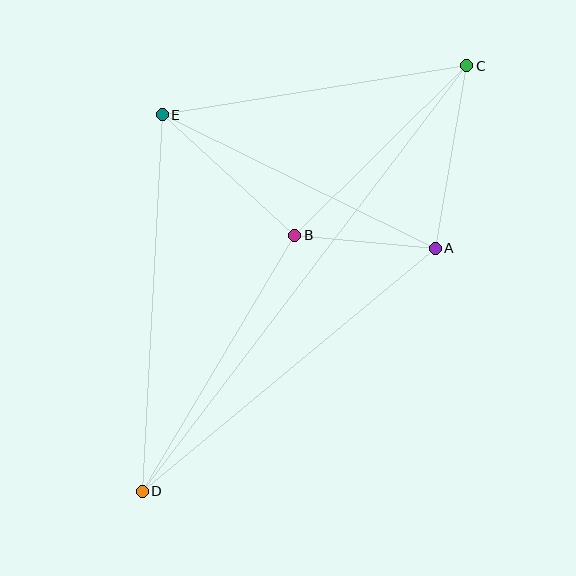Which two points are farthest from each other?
Points C and D are farthest from each other.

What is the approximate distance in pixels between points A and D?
The distance between A and D is approximately 381 pixels.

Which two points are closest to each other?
Points A and B are closest to each other.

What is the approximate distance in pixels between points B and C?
The distance between B and C is approximately 241 pixels.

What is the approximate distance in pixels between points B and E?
The distance between B and E is approximately 179 pixels.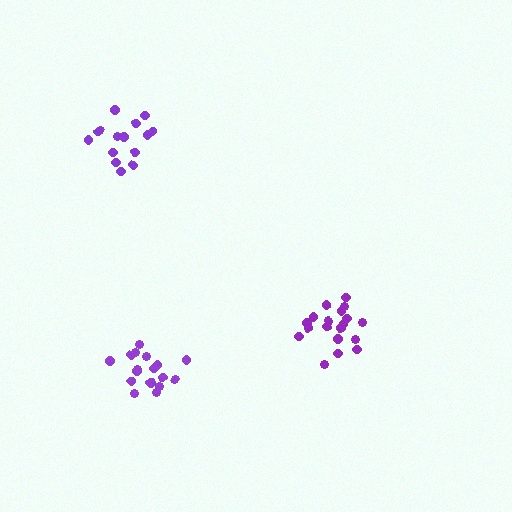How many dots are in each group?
Group 1: 15 dots, Group 2: 18 dots, Group 3: 19 dots (52 total).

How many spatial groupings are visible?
There are 3 spatial groupings.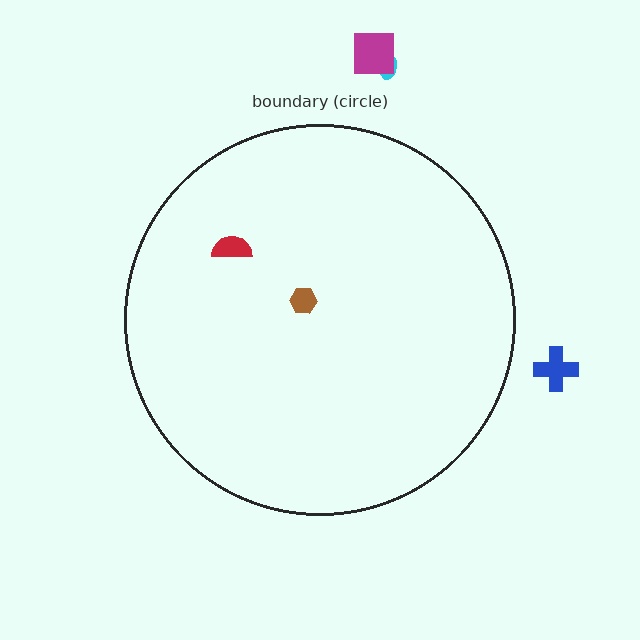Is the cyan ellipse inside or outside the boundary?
Outside.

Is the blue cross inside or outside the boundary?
Outside.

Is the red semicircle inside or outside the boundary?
Inside.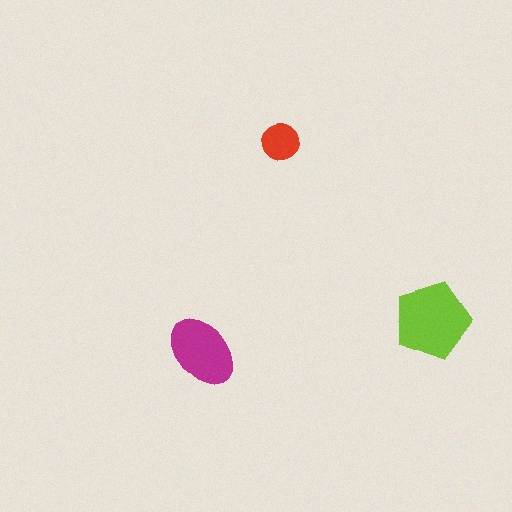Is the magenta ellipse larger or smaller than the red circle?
Larger.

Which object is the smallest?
The red circle.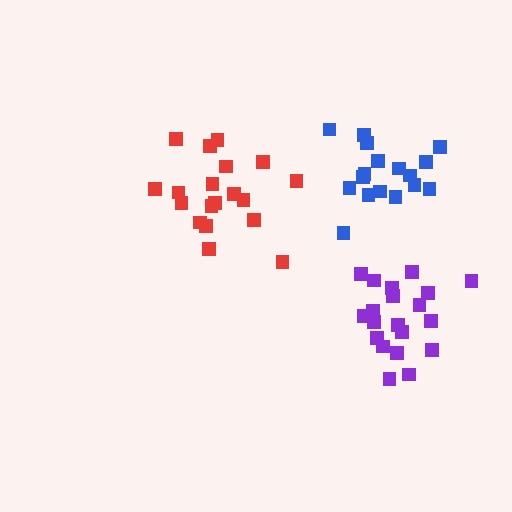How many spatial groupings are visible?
There are 3 spatial groupings.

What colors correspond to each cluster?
The clusters are colored: red, blue, purple.